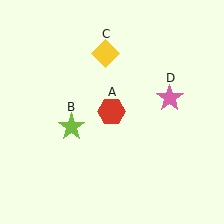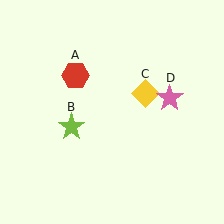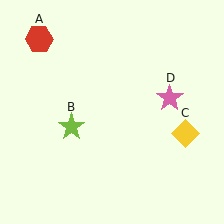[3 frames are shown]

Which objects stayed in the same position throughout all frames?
Lime star (object B) and pink star (object D) remained stationary.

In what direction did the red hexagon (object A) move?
The red hexagon (object A) moved up and to the left.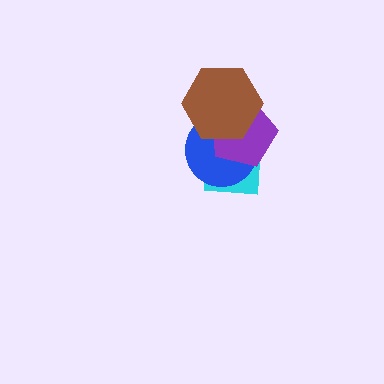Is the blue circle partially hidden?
Yes, it is partially covered by another shape.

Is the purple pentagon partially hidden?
Yes, it is partially covered by another shape.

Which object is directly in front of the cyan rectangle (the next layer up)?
The blue circle is directly in front of the cyan rectangle.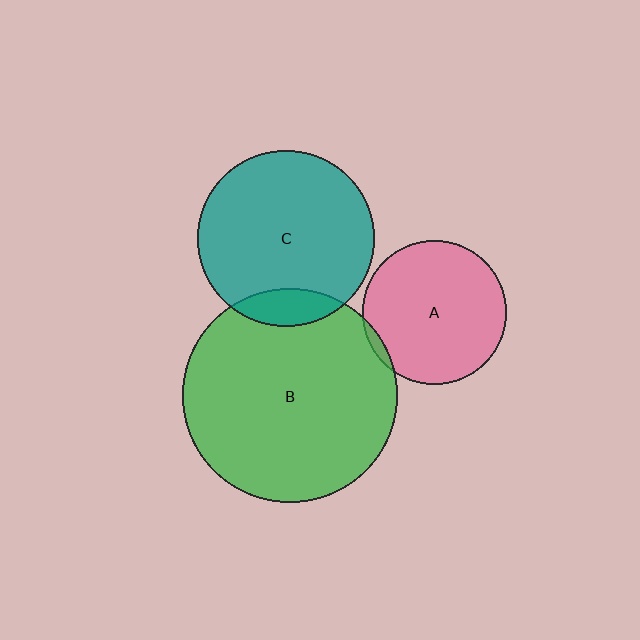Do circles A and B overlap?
Yes.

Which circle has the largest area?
Circle B (green).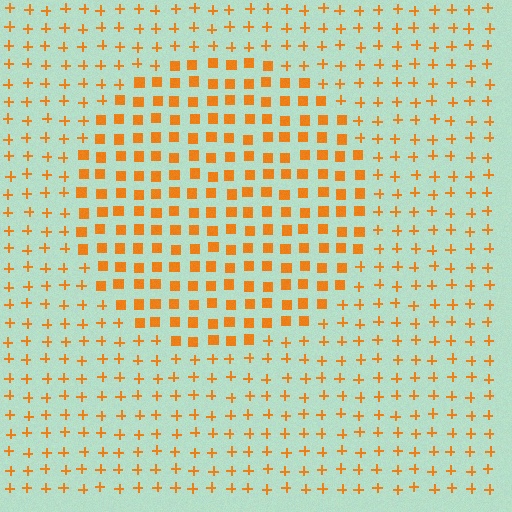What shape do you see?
I see a circle.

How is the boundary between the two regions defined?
The boundary is defined by a change in element shape: squares inside vs. plus signs outside. All elements share the same color and spacing.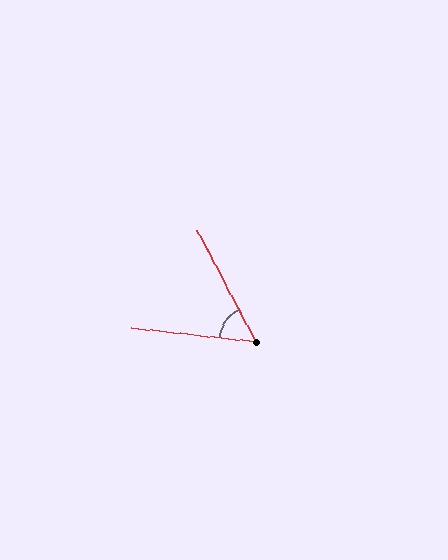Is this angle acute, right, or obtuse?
It is acute.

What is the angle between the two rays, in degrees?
Approximately 56 degrees.